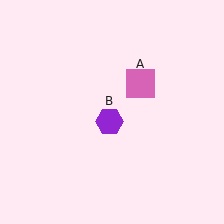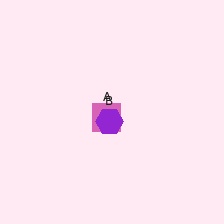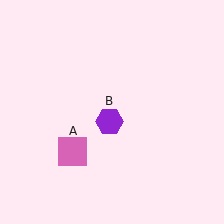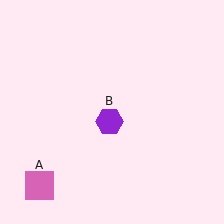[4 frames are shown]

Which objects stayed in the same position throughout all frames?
Purple hexagon (object B) remained stationary.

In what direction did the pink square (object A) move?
The pink square (object A) moved down and to the left.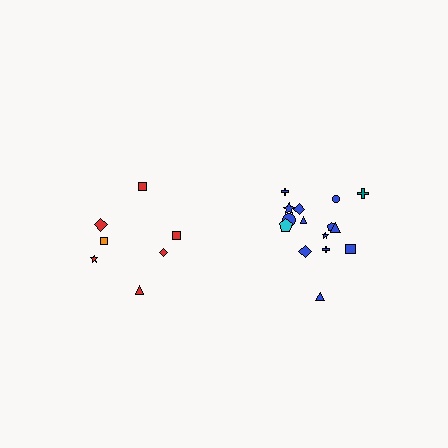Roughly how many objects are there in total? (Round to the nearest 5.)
Roughly 20 objects in total.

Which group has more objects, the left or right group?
The right group.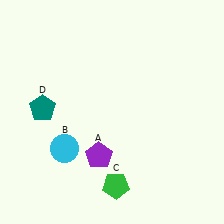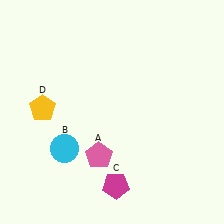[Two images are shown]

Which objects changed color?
A changed from purple to pink. C changed from green to magenta. D changed from teal to yellow.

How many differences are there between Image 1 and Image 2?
There are 3 differences between the two images.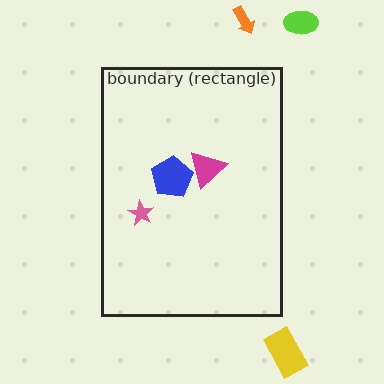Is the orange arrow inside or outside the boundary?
Outside.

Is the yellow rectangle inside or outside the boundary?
Outside.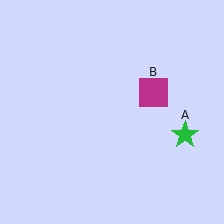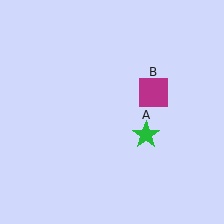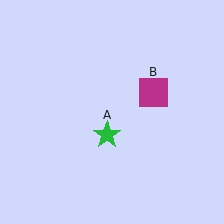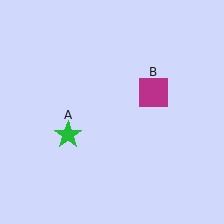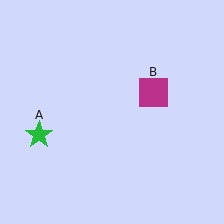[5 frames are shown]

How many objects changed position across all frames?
1 object changed position: green star (object A).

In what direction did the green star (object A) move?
The green star (object A) moved left.